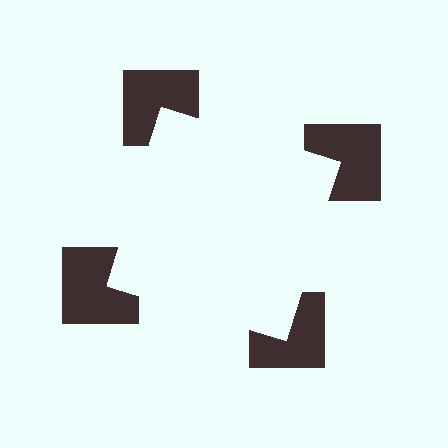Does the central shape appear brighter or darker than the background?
It typically appears slightly brighter than the background, even though no actual brightness change is drawn.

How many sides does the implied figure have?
4 sides.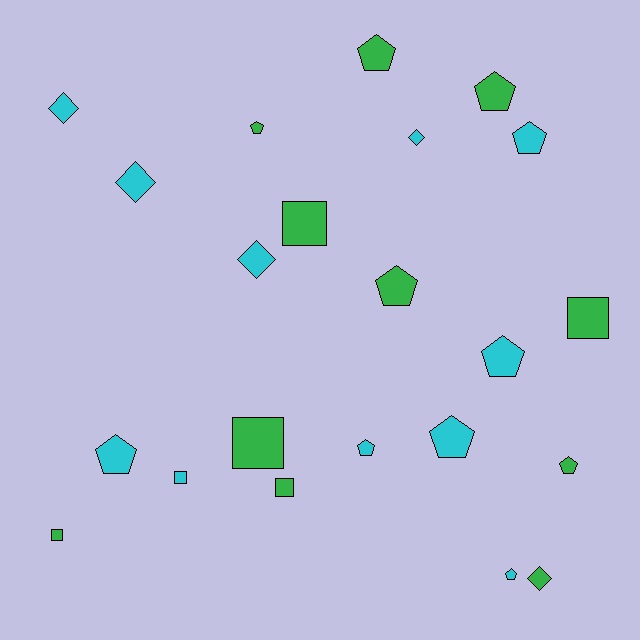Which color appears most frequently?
Cyan, with 11 objects.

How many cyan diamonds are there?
There are 4 cyan diamonds.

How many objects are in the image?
There are 22 objects.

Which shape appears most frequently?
Pentagon, with 11 objects.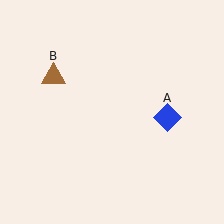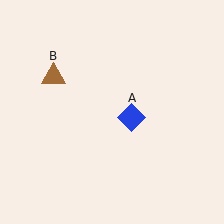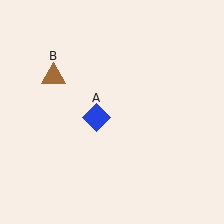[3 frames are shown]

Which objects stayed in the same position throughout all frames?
Brown triangle (object B) remained stationary.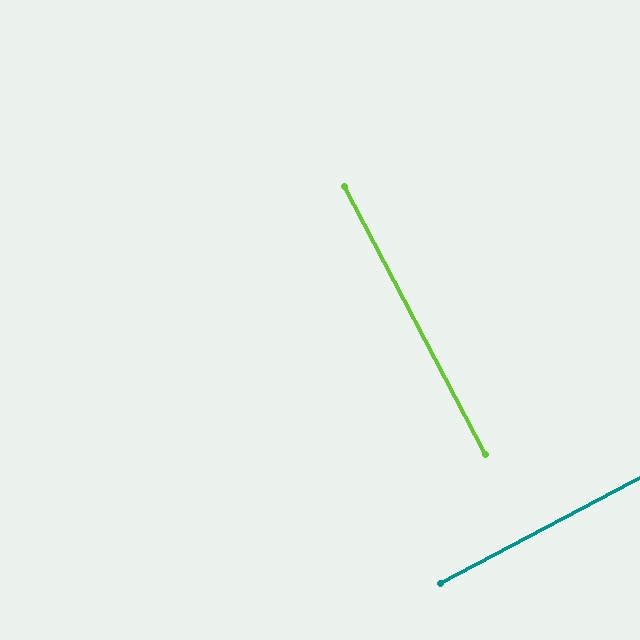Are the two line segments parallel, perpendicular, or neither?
Perpendicular — they meet at approximately 90°.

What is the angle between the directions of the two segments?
Approximately 90 degrees.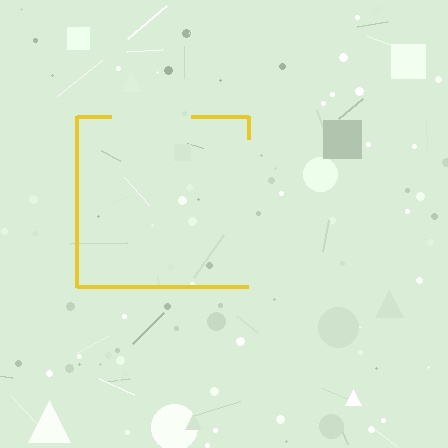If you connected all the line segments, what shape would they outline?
They would outline a square.